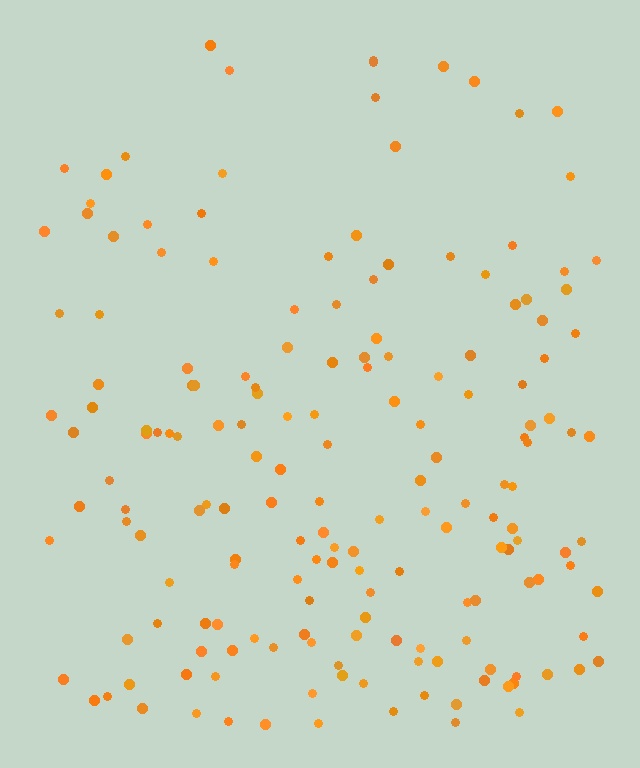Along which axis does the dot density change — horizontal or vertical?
Vertical.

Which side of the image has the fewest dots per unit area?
The top.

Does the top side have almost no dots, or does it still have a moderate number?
Still a moderate number, just noticeably fewer than the bottom.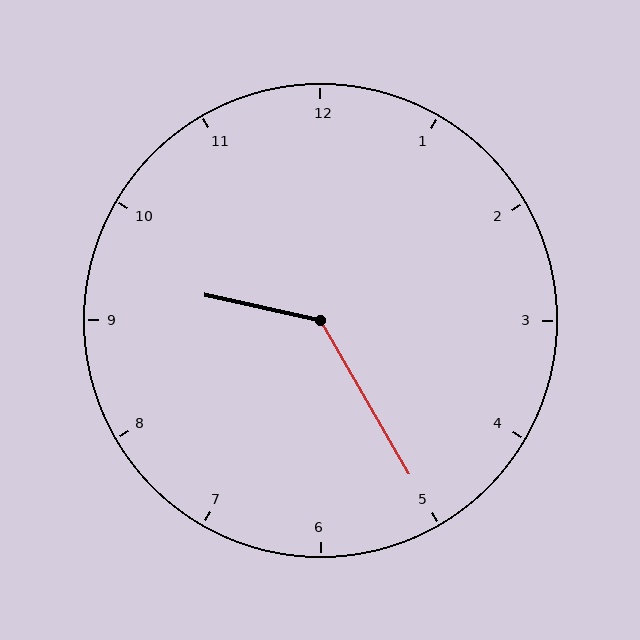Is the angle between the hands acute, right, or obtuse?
It is obtuse.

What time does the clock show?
9:25.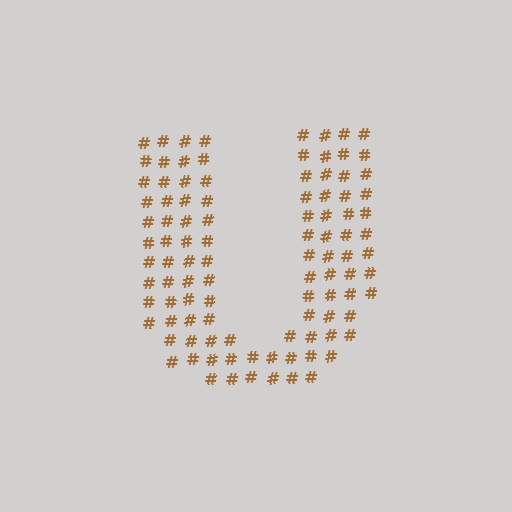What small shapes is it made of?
It is made of small hash symbols.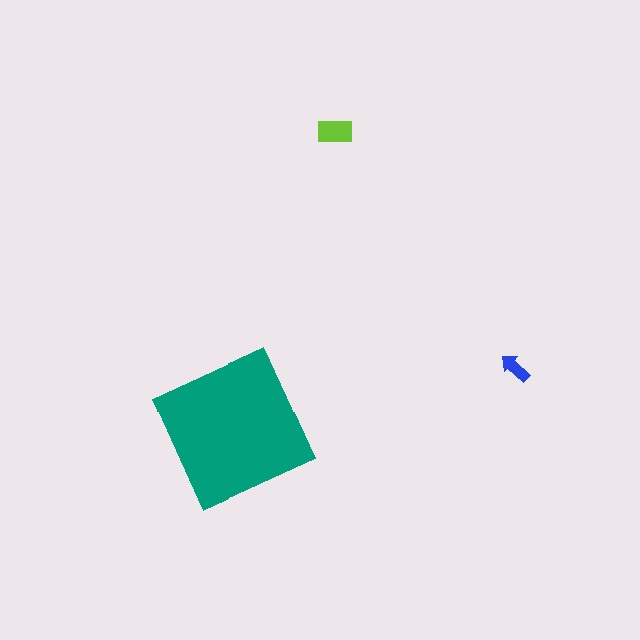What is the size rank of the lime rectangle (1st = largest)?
2nd.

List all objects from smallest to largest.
The blue arrow, the lime rectangle, the teal square.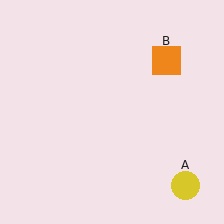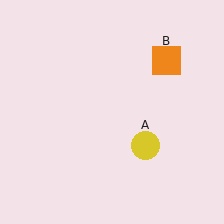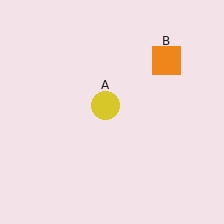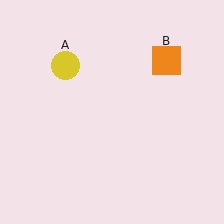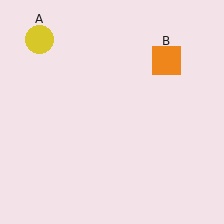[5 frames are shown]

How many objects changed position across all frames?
1 object changed position: yellow circle (object A).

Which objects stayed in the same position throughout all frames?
Orange square (object B) remained stationary.